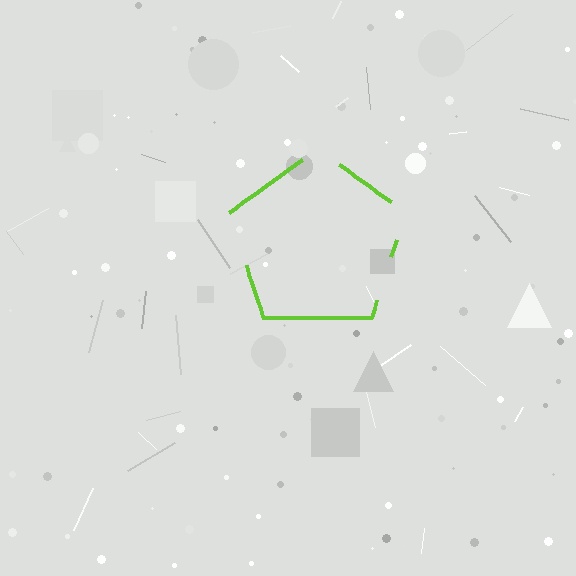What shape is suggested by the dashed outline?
The dashed outline suggests a pentagon.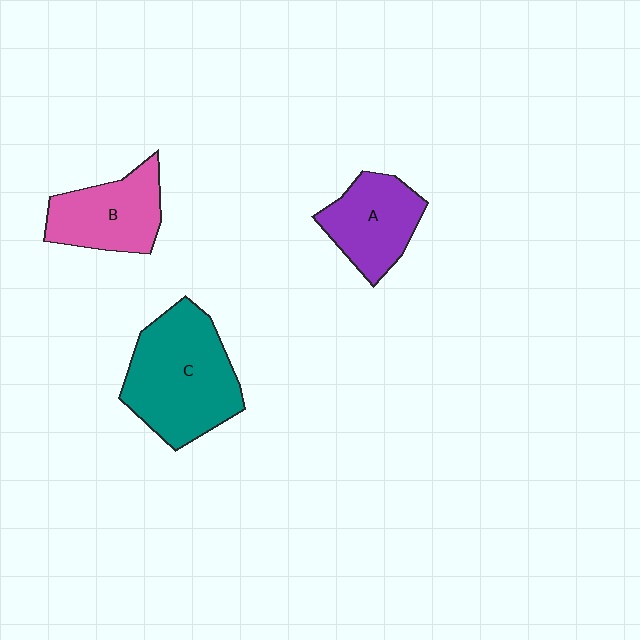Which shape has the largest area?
Shape C (teal).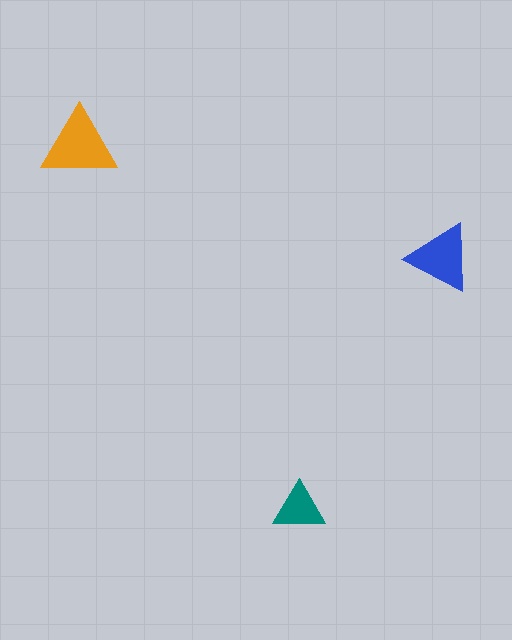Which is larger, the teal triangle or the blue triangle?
The blue one.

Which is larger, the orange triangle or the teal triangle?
The orange one.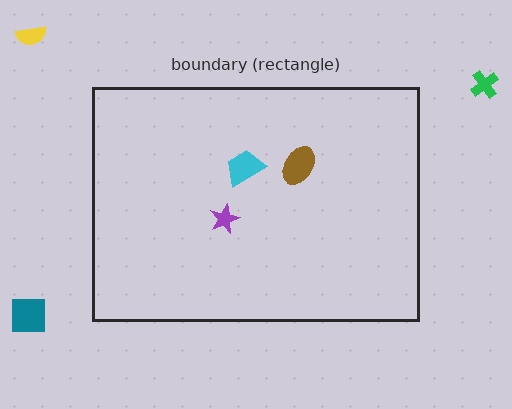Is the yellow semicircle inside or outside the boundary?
Outside.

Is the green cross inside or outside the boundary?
Outside.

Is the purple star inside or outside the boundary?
Inside.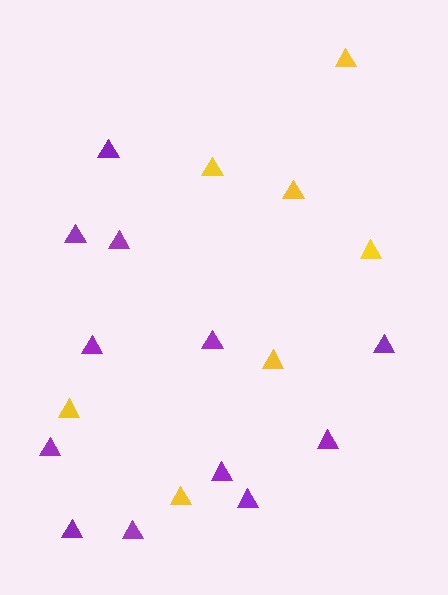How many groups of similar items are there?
There are 2 groups: one group of purple triangles (12) and one group of yellow triangles (7).